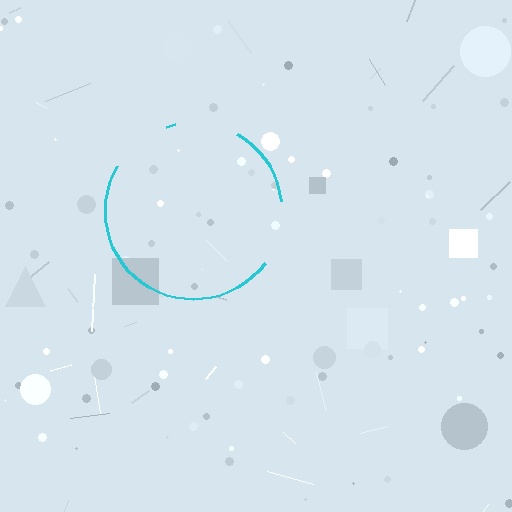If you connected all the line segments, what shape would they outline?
They would outline a circle.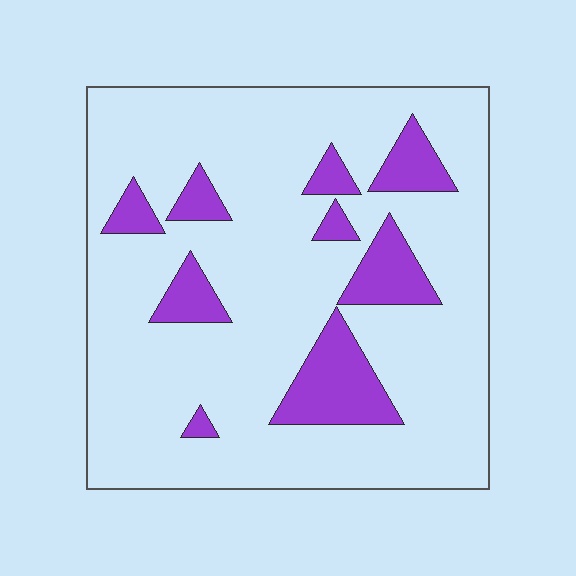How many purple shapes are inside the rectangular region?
9.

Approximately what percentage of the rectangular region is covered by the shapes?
Approximately 15%.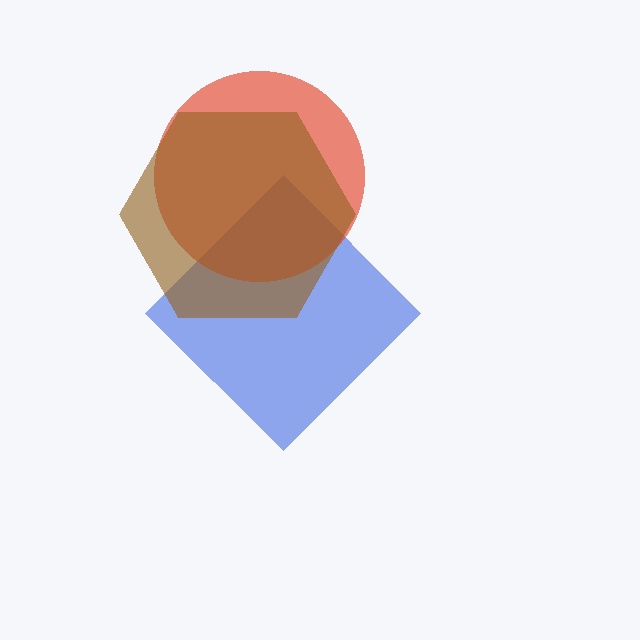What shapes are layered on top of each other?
The layered shapes are: a blue diamond, a red circle, a brown hexagon.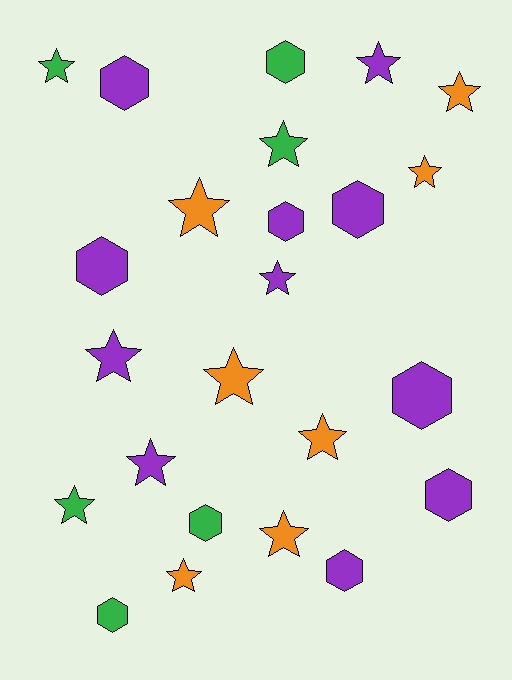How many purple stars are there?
There are 4 purple stars.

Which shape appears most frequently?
Star, with 14 objects.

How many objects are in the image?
There are 24 objects.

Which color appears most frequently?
Purple, with 11 objects.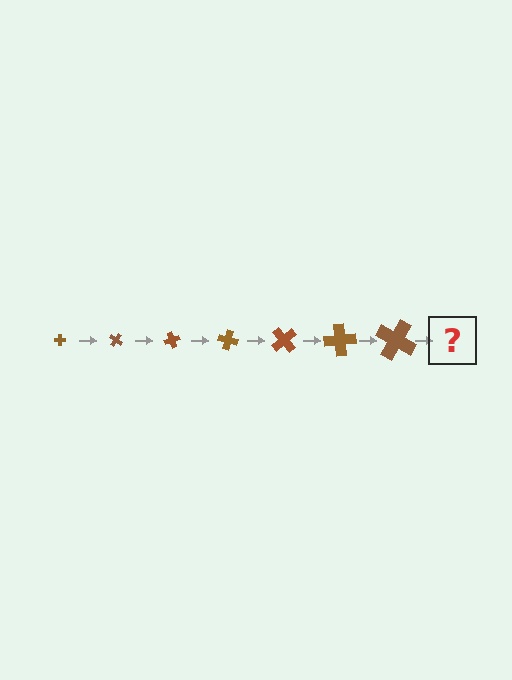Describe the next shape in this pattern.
It should be a cross, larger than the previous one and rotated 245 degrees from the start.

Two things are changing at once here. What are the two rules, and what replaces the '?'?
The two rules are that the cross grows larger each step and it rotates 35 degrees each step. The '?' should be a cross, larger than the previous one and rotated 245 degrees from the start.